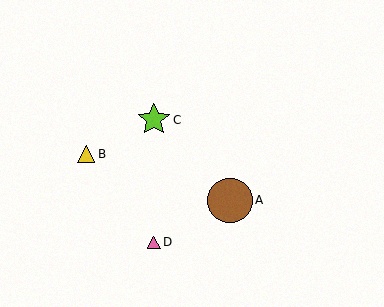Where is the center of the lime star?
The center of the lime star is at (154, 120).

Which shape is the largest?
The brown circle (labeled A) is the largest.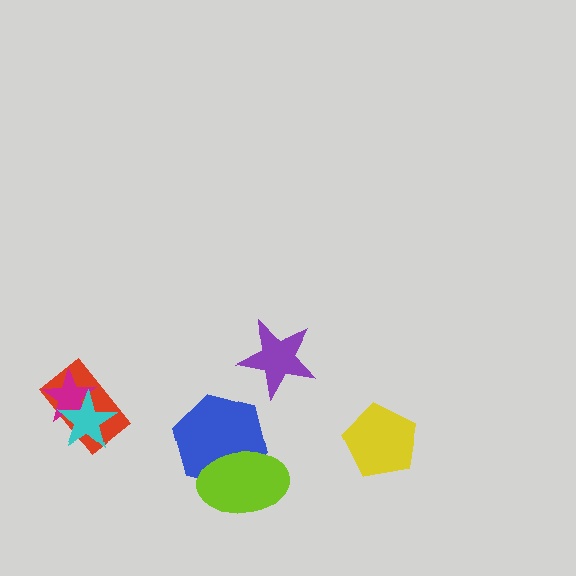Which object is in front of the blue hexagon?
The lime ellipse is in front of the blue hexagon.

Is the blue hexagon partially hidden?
Yes, it is partially covered by another shape.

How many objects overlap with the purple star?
0 objects overlap with the purple star.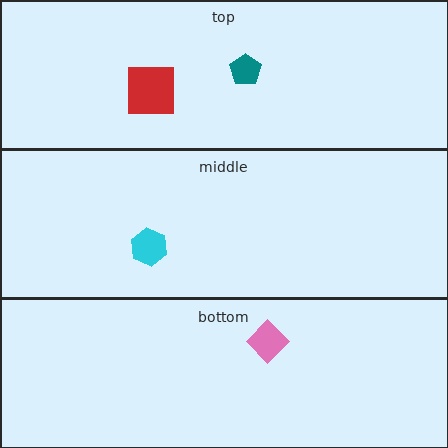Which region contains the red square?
The top region.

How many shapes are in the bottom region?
1.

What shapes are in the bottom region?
The pink diamond.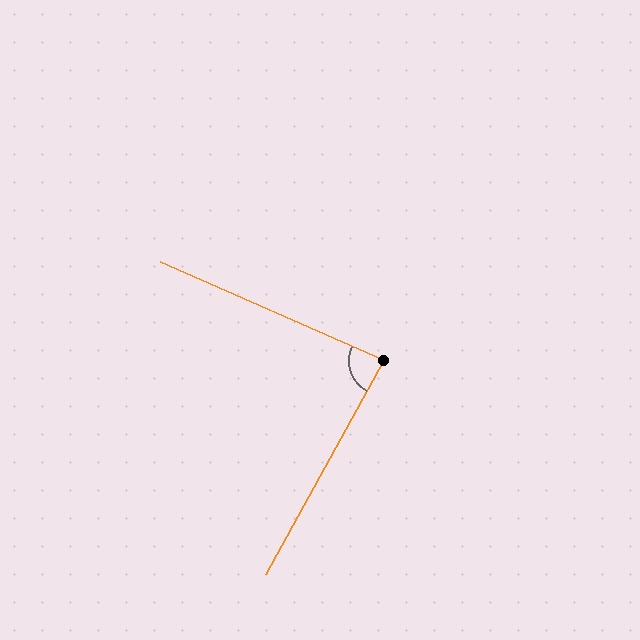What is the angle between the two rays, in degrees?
Approximately 85 degrees.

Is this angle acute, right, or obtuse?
It is acute.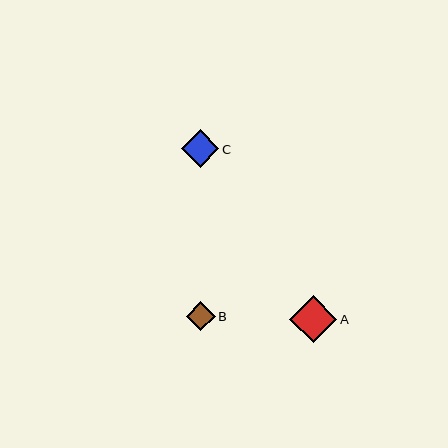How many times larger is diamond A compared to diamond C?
Diamond A is approximately 1.3 times the size of diamond C.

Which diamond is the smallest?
Diamond B is the smallest with a size of approximately 29 pixels.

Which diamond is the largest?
Diamond A is the largest with a size of approximately 47 pixels.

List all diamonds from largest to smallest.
From largest to smallest: A, C, B.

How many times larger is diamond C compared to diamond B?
Diamond C is approximately 1.3 times the size of diamond B.